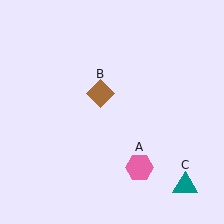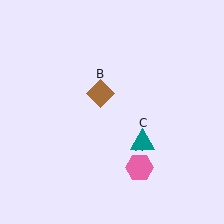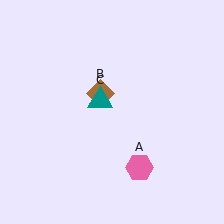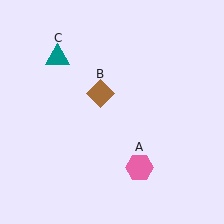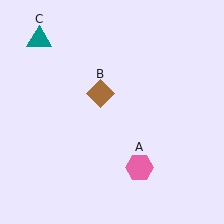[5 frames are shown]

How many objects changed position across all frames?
1 object changed position: teal triangle (object C).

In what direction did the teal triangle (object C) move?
The teal triangle (object C) moved up and to the left.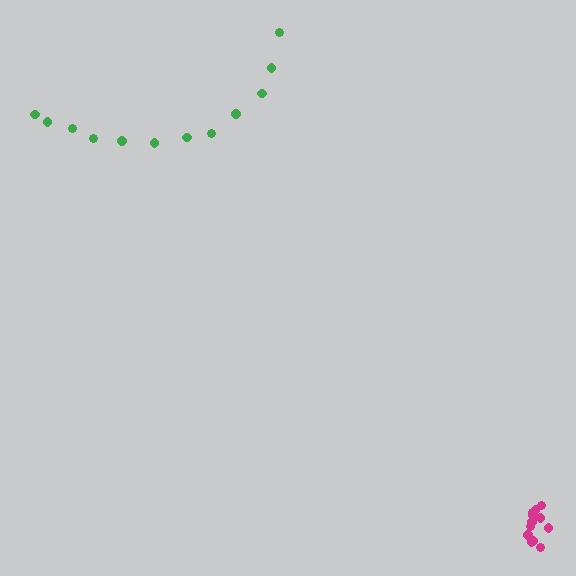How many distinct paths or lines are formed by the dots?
There are 2 distinct paths.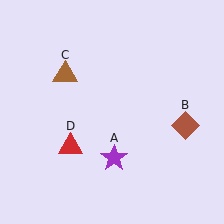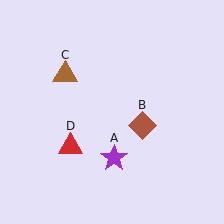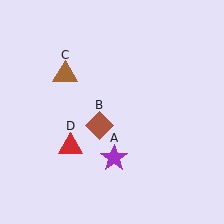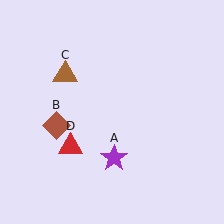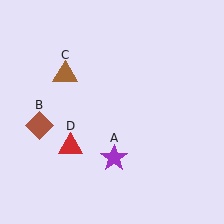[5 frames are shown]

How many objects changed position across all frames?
1 object changed position: brown diamond (object B).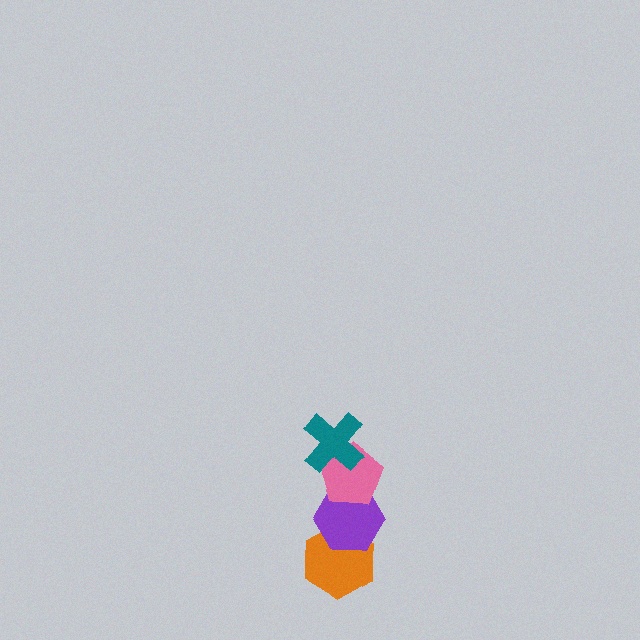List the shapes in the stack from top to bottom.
From top to bottom: the teal cross, the pink pentagon, the purple hexagon, the orange hexagon.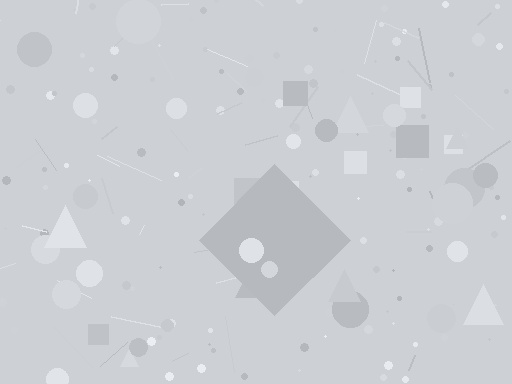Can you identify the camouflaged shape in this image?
The camouflaged shape is a diamond.